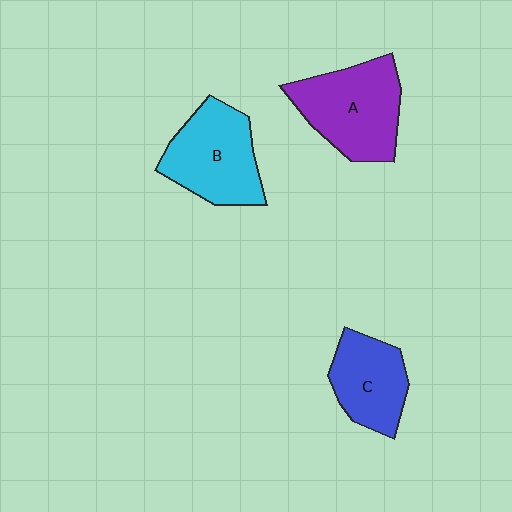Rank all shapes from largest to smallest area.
From largest to smallest: A (purple), B (cyan), C (blue).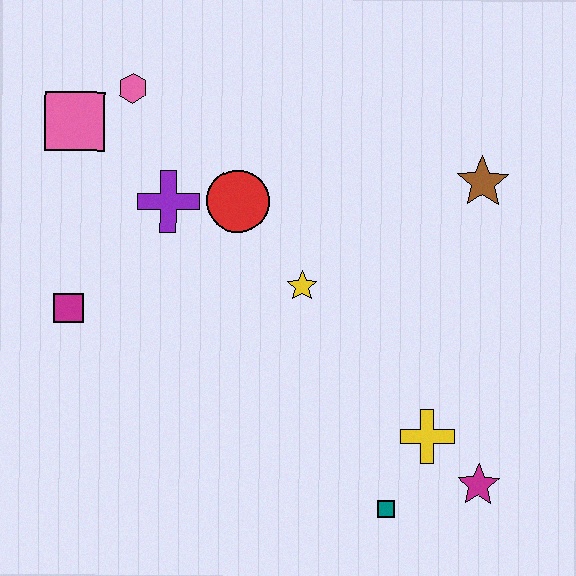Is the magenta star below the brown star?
Yes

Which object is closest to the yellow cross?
The magenta star is closest to the yellow cross.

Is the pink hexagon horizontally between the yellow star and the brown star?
No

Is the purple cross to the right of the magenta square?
Yes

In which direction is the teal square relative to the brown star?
The teal square is below the brown star.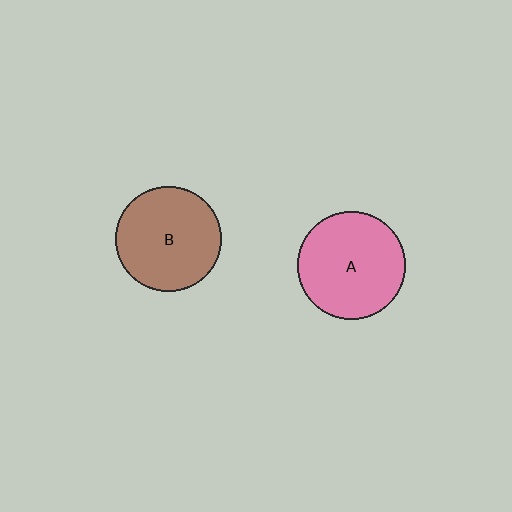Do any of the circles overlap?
No, none of the circles overlap.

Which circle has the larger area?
Circle A (pink).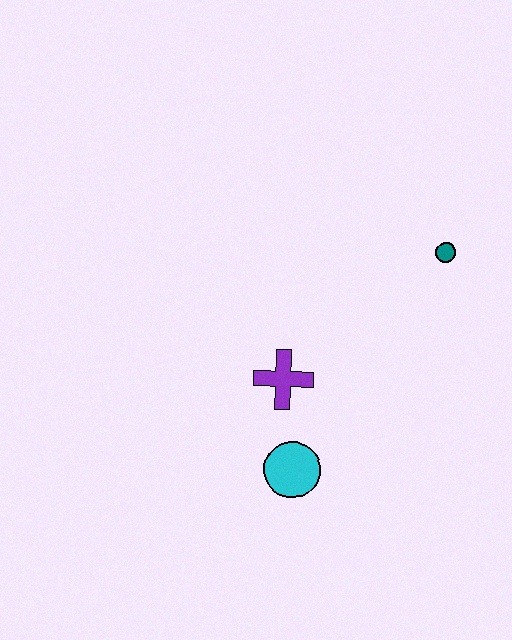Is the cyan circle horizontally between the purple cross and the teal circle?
Yes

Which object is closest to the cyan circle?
The purple cross is closest to the cyan circle.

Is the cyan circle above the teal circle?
No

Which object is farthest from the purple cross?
The teal circle is farthest from the purple cross.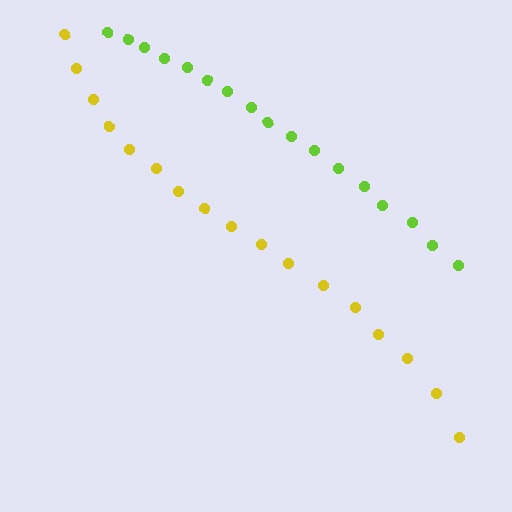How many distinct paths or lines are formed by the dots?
There are 2 distinct paths.